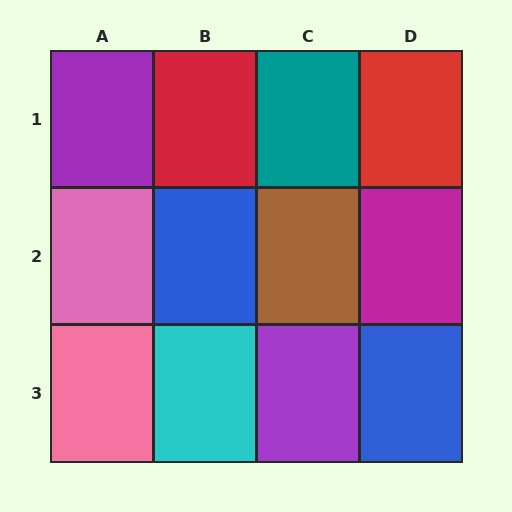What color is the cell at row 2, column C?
Brown.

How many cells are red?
2 cells are red.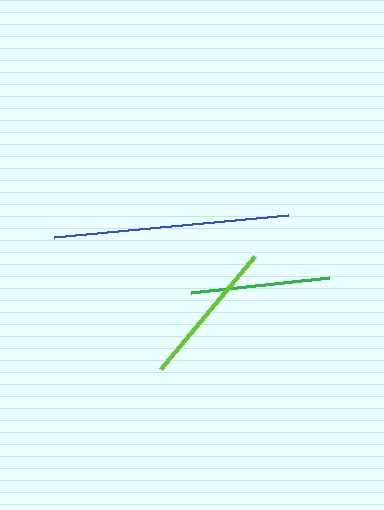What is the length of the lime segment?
The lime segment is approximately 147 pixels long.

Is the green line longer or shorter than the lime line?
The lime line is longer than the green line.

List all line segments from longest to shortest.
From longest to shortest: blue, lime, green.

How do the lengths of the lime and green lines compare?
The lime and green lines are approximately the same length.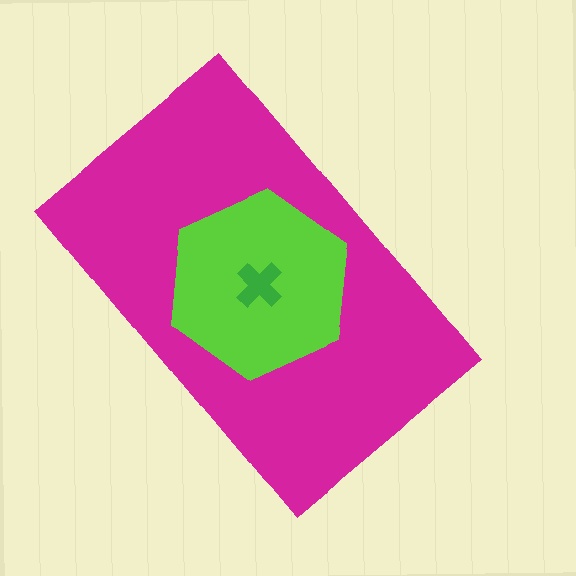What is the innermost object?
The green cross.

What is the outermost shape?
The magenta rectangle.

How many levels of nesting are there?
3.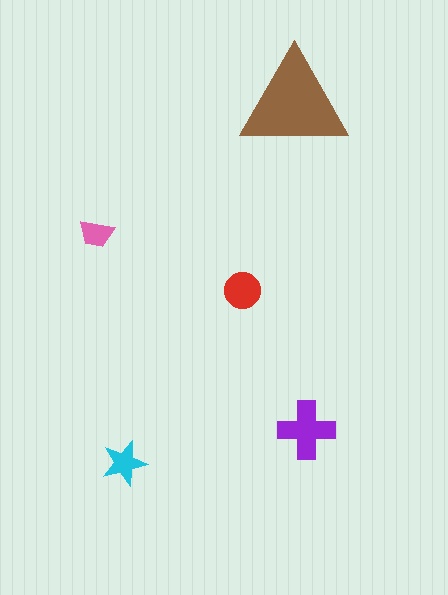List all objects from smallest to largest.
The pink trapezoid, the cyan star, the red circle, the purple cross, the brown triangle.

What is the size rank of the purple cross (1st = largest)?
2nd.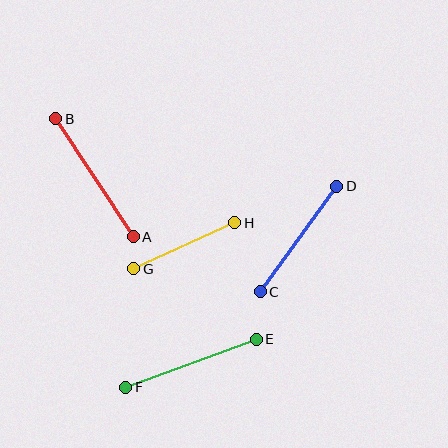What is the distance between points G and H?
The distance is approximately 111 pixels.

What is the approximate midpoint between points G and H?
The midpoint is at approximately (184, 246) pixels.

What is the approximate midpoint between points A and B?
The midpoint is at approximately (94, 178) pixels.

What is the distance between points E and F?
The distance is approximately 139 pixels.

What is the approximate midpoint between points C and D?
The midpoint is at approximately (298, 239) pixels.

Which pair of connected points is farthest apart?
Points A and B are farthest apart.